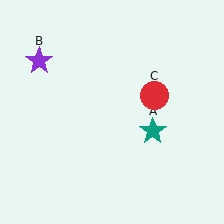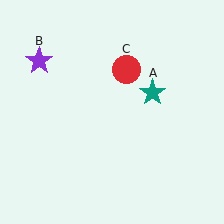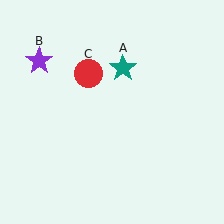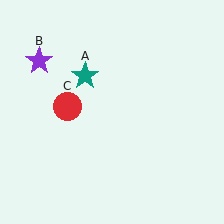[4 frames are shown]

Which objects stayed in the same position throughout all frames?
Purple star (object B) remained stationary.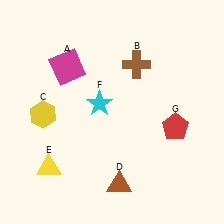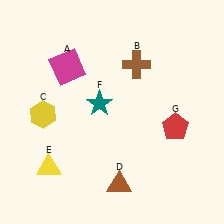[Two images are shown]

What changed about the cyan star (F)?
In Image 1, F is cyan. In Image 2, it changed to teal.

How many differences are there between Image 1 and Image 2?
There is 1 difference between the two images.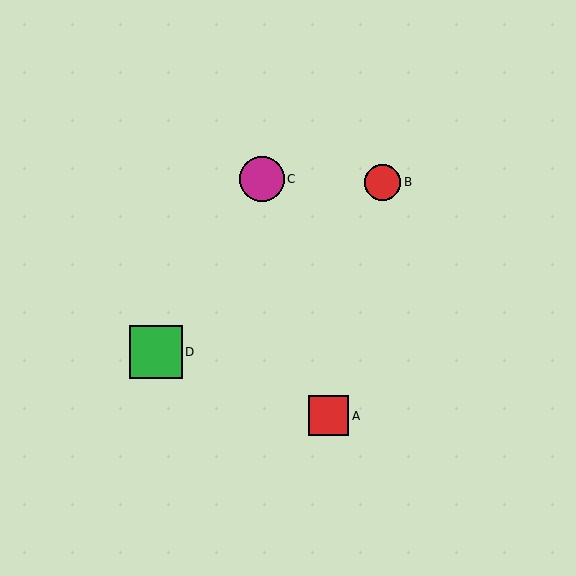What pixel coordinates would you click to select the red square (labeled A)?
Click at (329, 416) to select the red square A.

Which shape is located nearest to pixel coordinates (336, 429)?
The red square (labeled A) at (329, 416) is nearest to that location.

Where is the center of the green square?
The center of the green square is at (156, 352).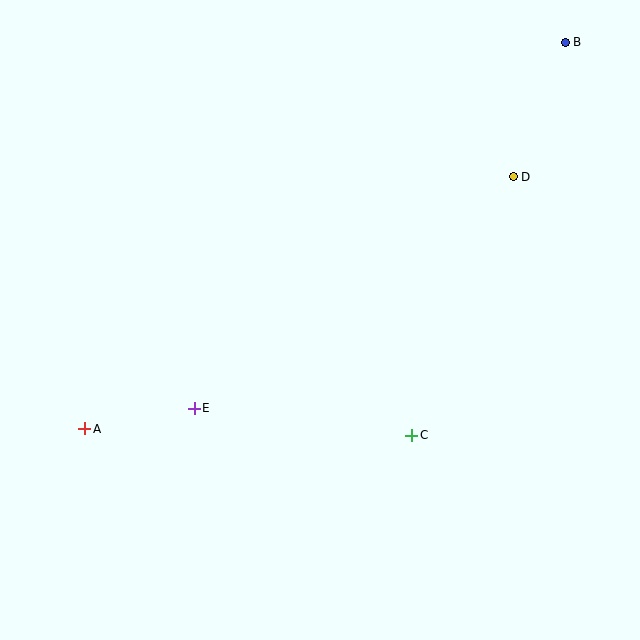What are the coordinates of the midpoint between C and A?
The midpoint between C and A is at (248, 432).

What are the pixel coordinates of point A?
Point A is at (85, 429).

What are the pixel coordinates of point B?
Point B is at (565, 42).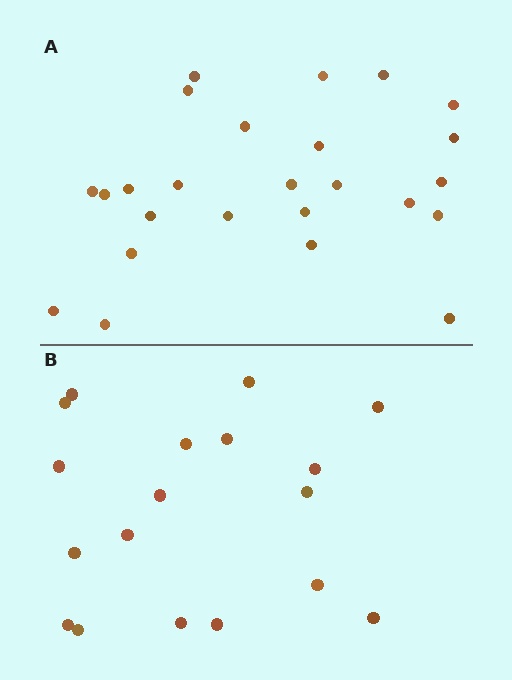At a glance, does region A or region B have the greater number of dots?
Region A (the top region) has more dots.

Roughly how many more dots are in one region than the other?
Region A has roughly 8 or so more dots than region B.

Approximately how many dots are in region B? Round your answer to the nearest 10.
About 20 dots. (The exact count is 18, which rounds to 20.)